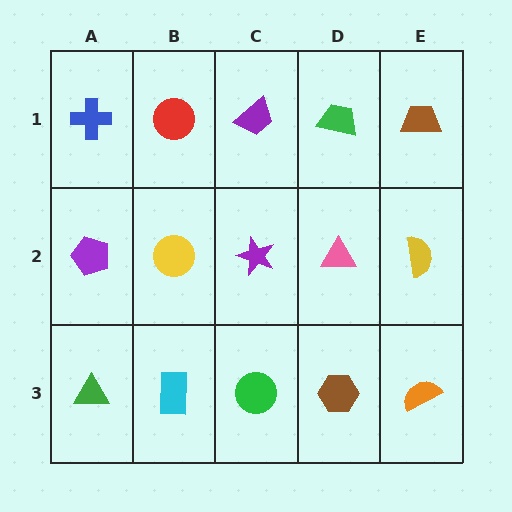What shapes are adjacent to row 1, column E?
A yellow semicircle (row 2, column E), a green trapezoid (row 1, column D).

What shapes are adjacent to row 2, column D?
A green trapezoid (row 1, column D), a brown hexagon (row 3, column D), a purple star (row 2, column C), a yellow semicircle (row 2, column E).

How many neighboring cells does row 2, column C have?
4.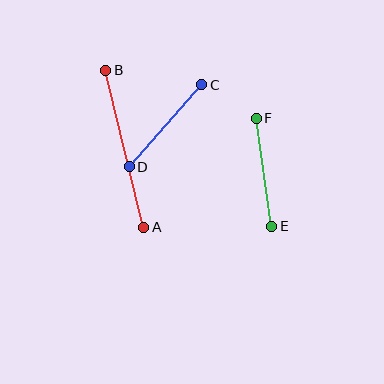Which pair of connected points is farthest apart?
Points A and B are farthest apart.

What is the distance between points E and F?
The distance is approximately 109 pixels.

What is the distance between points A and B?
The distance is approximately 162 pixels.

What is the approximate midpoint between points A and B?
The midpoint is at approximately (125, 149) pixels.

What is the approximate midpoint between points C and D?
The midpoint is at approximately (165, 126) pixels.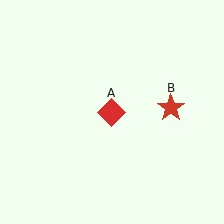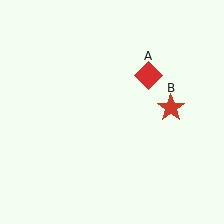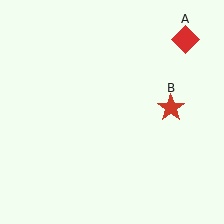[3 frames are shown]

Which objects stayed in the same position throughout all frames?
Red star (object B) remained stationary.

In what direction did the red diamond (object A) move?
The red diamond (object A) moved up and to the right.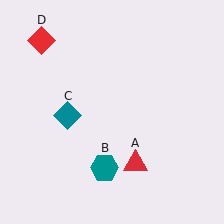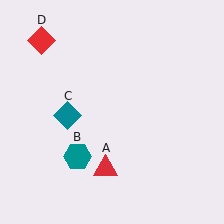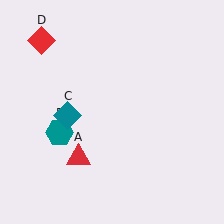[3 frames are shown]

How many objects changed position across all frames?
2 objects changed position: red triangle (object A), teal hexagon (object B).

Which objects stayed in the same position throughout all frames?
Teal diamond (object C) and red diamond (object D) remained stationary.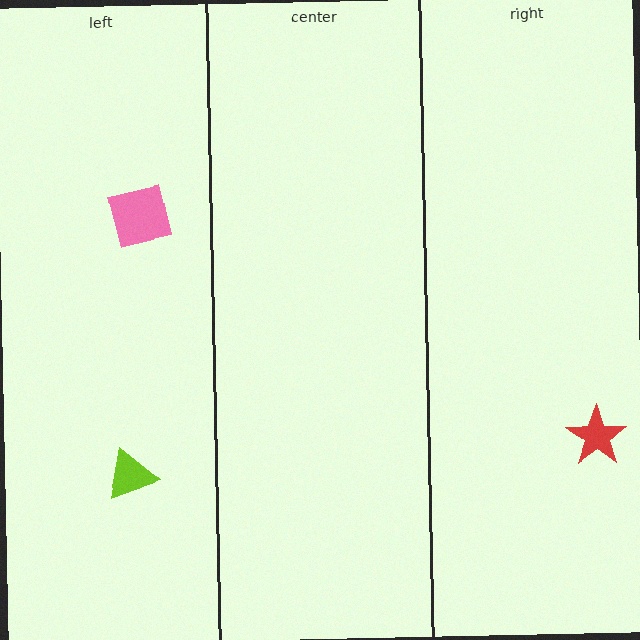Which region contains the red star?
The right region.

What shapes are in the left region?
The pink square, the lime triangle.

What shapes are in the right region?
The red star.